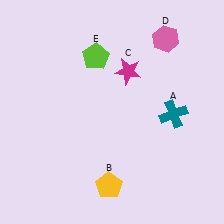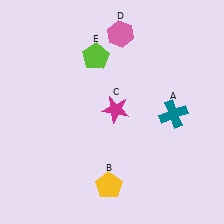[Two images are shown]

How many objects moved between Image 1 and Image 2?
2 objects moved between the two images.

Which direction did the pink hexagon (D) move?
The pink hexagon (D) moved left.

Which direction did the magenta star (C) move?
The magenta star (C) moved down.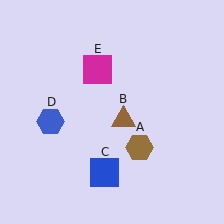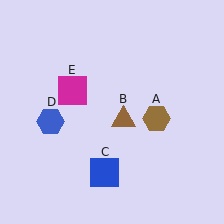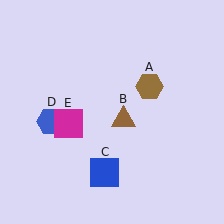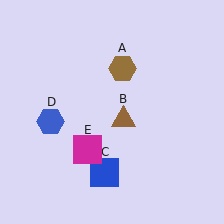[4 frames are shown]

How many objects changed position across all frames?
2 objects changed position: brown hexagon (object A), magenta square (object E).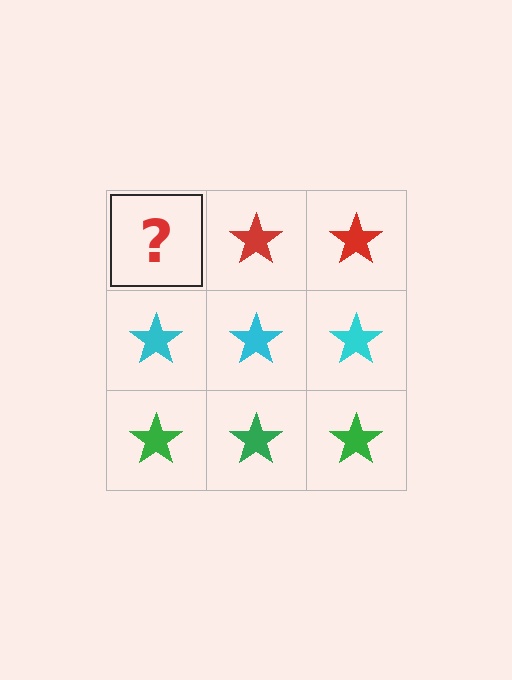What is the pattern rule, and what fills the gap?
The rule is that each row has a consistent color. The gap should be filled with a red star.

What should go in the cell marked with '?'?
The missing cell should contain a red star.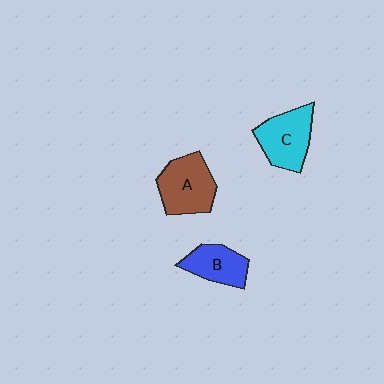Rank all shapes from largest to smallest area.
From largest to smallest: A (brown), C (cyan), B (blue).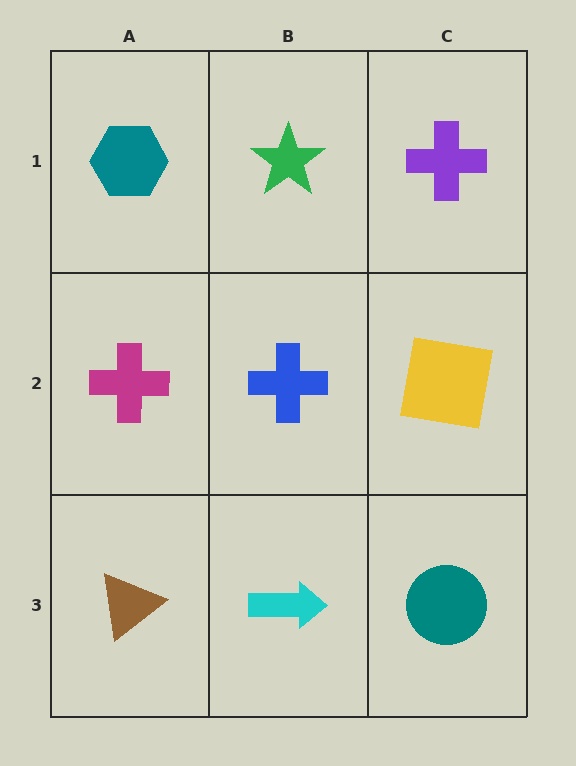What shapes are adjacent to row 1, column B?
A blue cross (row 2, column B), a teal hexagon (row 1, column A), a purple cross (row 1, column C).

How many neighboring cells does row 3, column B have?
3.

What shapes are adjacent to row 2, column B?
A green star (row 1, column B), a cyan arrow (row 3, column B), a magenta cross (row 2, column A), a yellow square (row 2, column C).